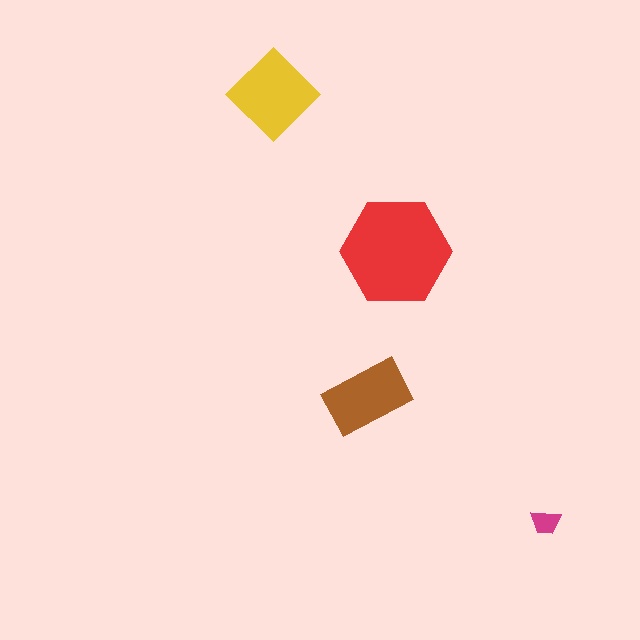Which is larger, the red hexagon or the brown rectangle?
The red hexagon.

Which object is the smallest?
The magenta trapezoid.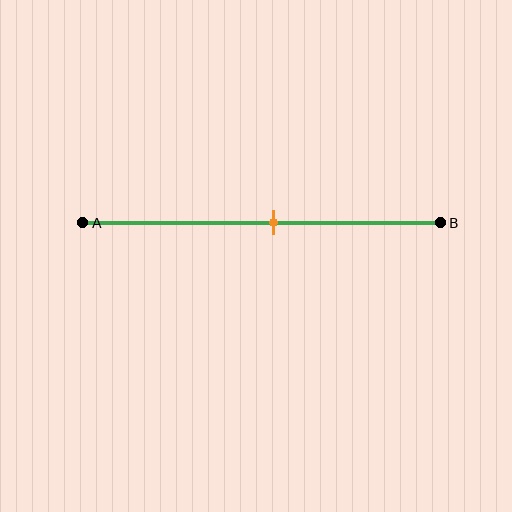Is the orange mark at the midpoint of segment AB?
No, the mark is at about 55% from A, not at the 50% midpoint.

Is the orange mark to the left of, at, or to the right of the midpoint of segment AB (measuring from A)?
The orange mark is to the right of the midpoint of segment AB.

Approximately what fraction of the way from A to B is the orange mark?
The orange mark is approximately 55% of the way from A to B.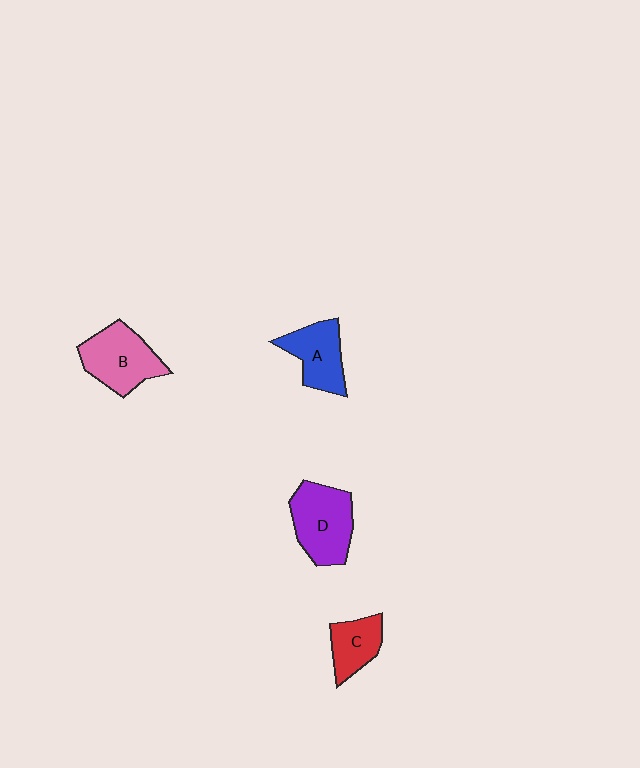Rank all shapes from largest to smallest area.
From largest to smallest: D (purple), B (pink), A (blue), C (red).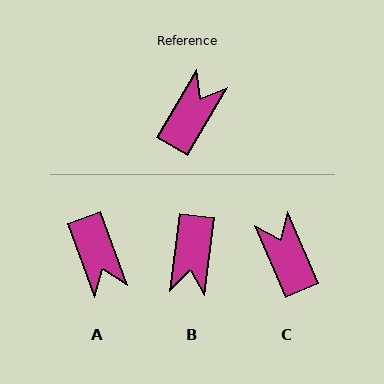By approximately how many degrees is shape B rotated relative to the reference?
Approximately 156 degrees clockwise.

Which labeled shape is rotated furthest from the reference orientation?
B, about 156 degrees away.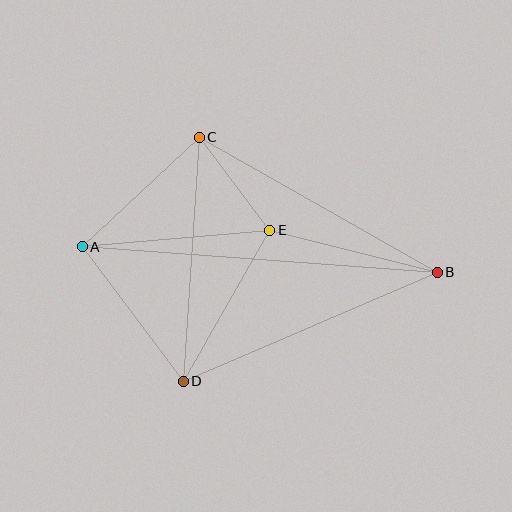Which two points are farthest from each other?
Points A and B are farthest from each other.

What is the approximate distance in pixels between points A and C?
The distance between A and C is approximately 161 pixels.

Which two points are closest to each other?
Points C and E are closest to each other.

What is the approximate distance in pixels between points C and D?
The distance between C and D is approximately 245 pixels.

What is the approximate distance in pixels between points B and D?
The distance between B and D is approximately 277 pixels.